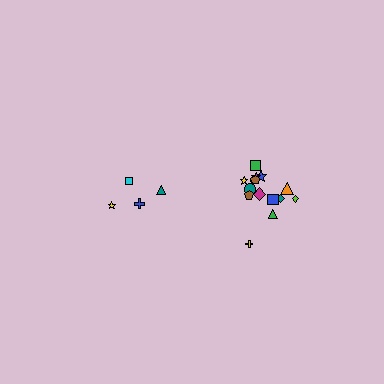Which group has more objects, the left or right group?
The right group.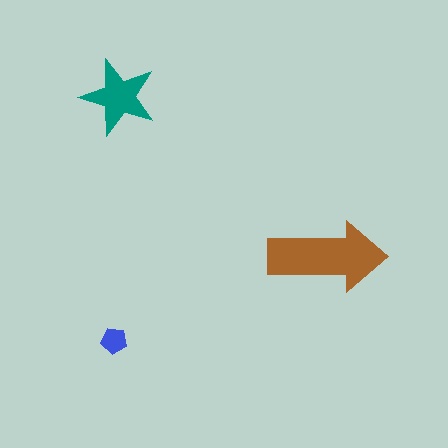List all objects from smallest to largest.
The blue pentagon, the teal star, the brown arrow.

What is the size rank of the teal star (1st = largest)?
2nd.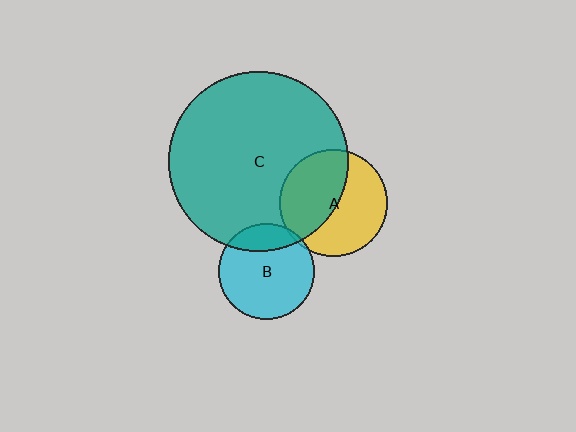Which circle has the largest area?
Circle C (teal).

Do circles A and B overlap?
Yes.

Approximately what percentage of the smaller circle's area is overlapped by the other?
Approximately 5%.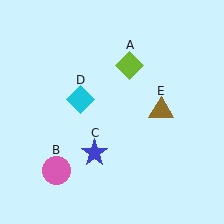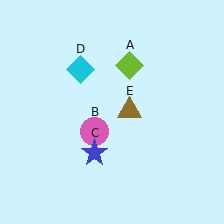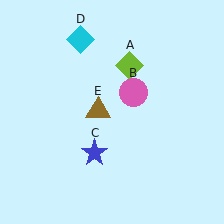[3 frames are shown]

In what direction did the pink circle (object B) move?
The pink circle (object B) moved up and to the right.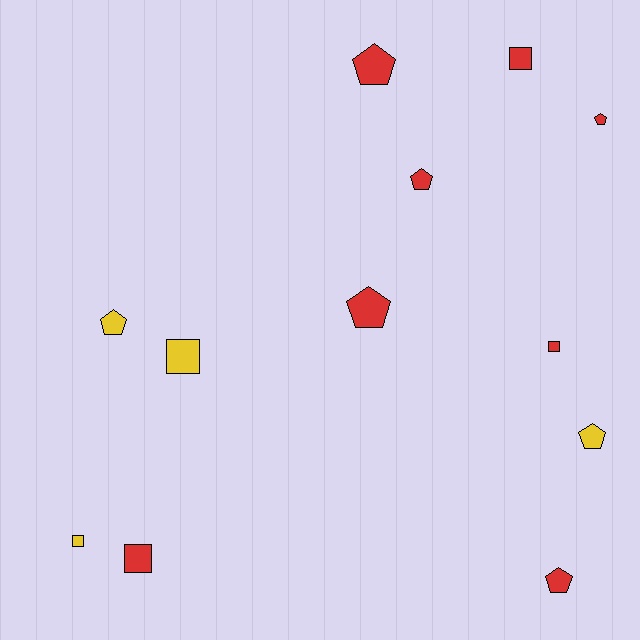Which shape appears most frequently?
Pentagon, with 7 objects.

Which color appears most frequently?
Red, with 8 objects.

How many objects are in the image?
There are 12 objects.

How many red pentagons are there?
There are 5 red pentagons.